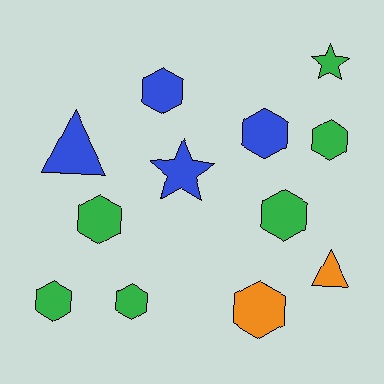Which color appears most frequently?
Green, with 6 objects.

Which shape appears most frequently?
Hexagon, with 8 objects.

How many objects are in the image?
There are 12 objects.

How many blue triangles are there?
There is 1 blue triangle.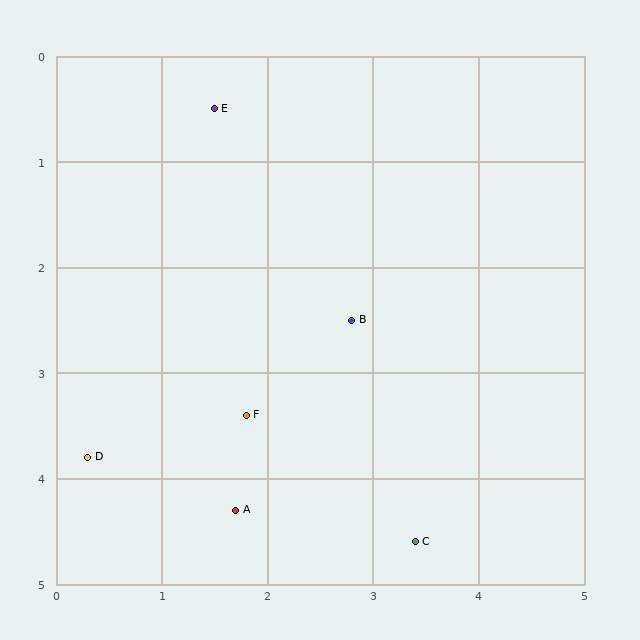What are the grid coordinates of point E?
Point E is at approximately (1.5, 0.5).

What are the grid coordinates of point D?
Point D is at approximately (0.3, 3.8).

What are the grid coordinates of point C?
Point C is at approximately (3.4, 4.6).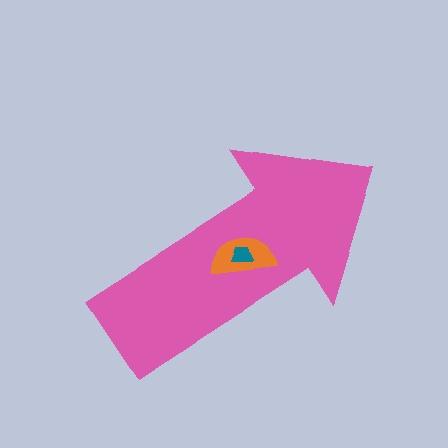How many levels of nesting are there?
3.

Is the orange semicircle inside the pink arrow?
Yes.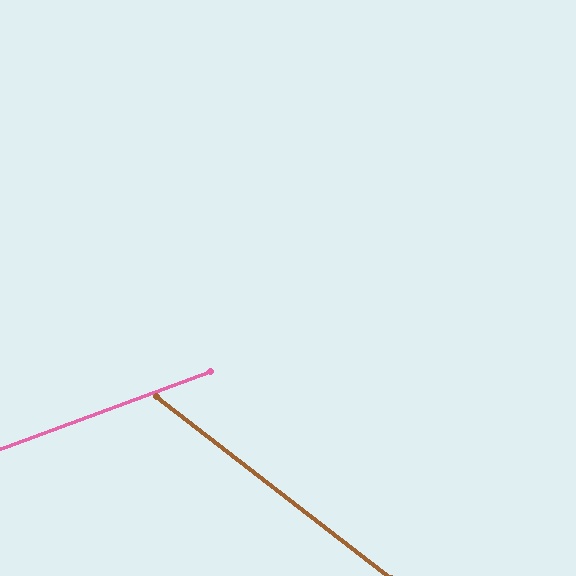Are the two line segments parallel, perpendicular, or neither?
Neither parallel nor perpendicular — they differ by about 58°.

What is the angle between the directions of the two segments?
Approximately 58 degrees.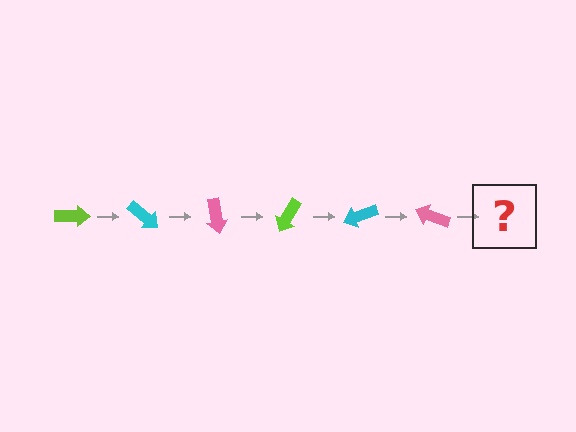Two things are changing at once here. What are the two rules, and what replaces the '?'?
The two rules are that it rotates 40 degrees each step and the color cycles through lime, cyan, and pink. The '?' should be a lime arrow, rotated 240 degrees from the start.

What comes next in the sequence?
The next element should be a lime arrow, rotated 240 degrees from the start.